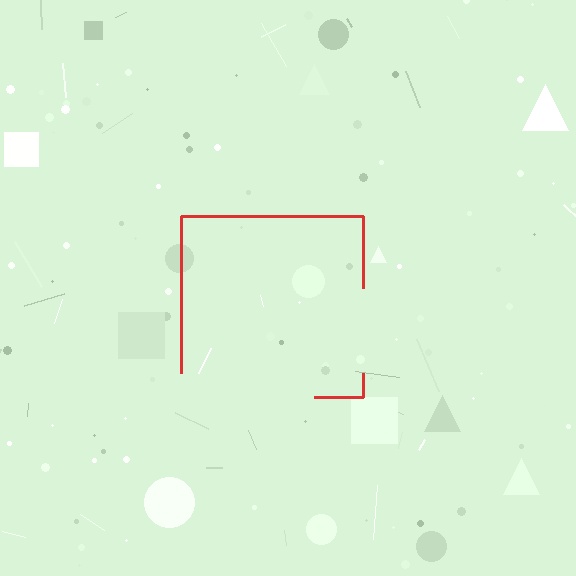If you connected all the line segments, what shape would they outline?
They would outline a square.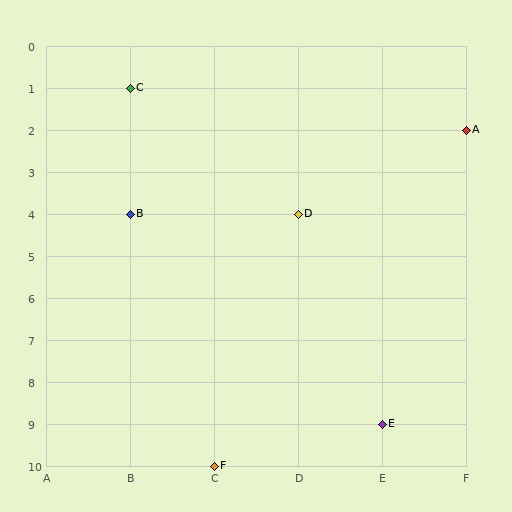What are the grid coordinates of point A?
Point A is at grid coordinates (F, 2).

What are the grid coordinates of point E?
Point E is at grid coordinates (E, 9).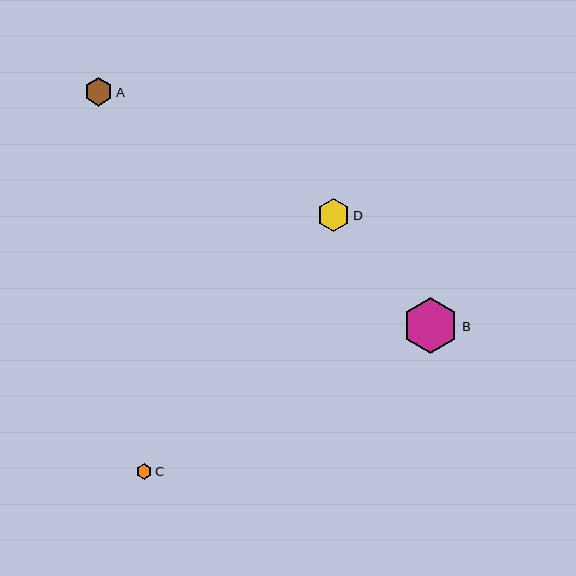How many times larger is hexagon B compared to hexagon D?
Hexagon B is approximately 1.7 times the size of hexagon D.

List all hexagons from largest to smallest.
From largest to smallest: B, D, A, C.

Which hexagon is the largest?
Hexagon B is the largest with a size of approximately 56 pixels.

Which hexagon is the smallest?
Hexagon C is the smallest with a size of approximately 16 pixels.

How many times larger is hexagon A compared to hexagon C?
Hexagon A is approximately 1.8 times the size of hexagon C.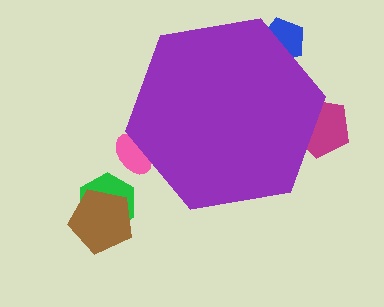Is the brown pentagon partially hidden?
No, the brown pentagon is fully visible.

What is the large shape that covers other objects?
A purple hexagon.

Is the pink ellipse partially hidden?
Yes, the pink ellipse is partially hidden behind the purple hexagon.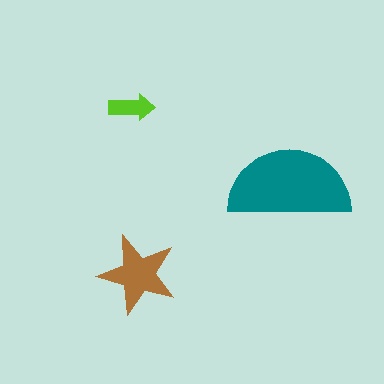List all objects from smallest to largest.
The lime arrow, the brown star, the teal semicircle.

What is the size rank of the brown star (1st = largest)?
2nd.